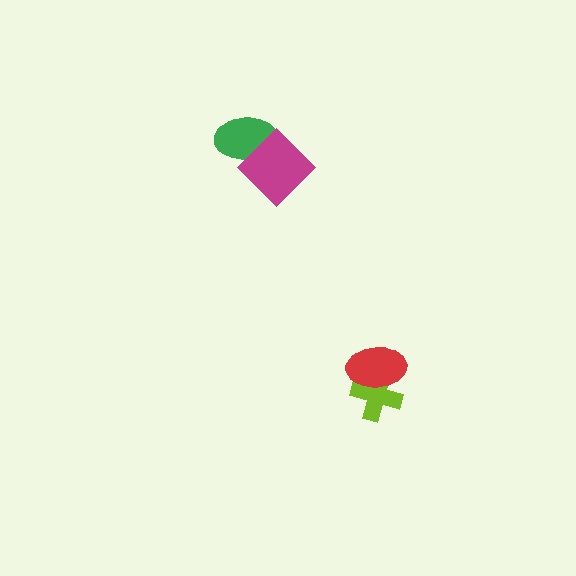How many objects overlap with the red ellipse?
1 object overlaps with the red ellipse.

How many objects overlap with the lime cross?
1 object overlaps with the lime cross.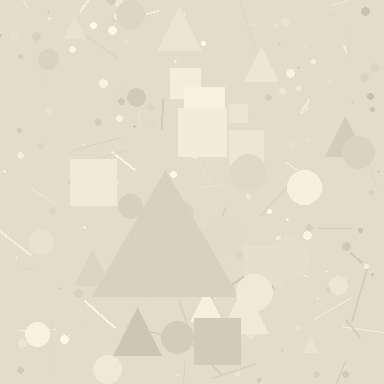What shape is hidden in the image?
A triangle is hidden in the image.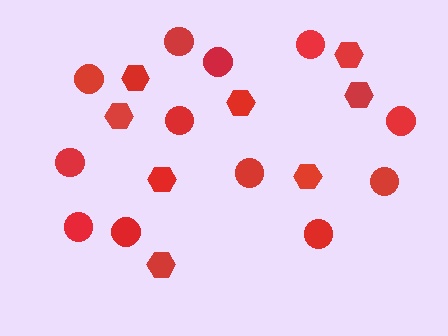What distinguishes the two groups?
There are 2 groups: one group of hexagons (8) and one group of circles (12).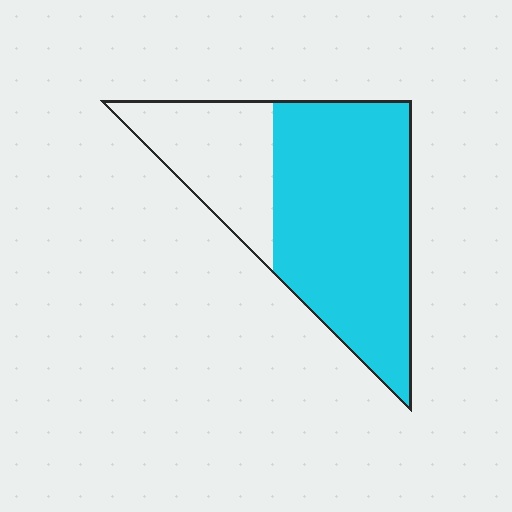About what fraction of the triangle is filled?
About two thirds (2/3).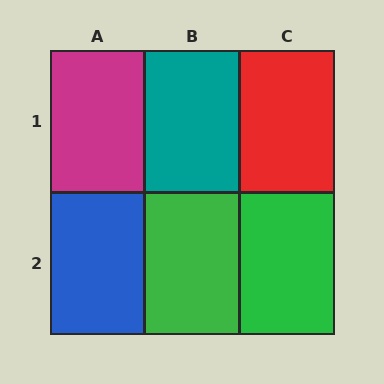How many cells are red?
1 cell is red.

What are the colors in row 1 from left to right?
Magenta, teal, red.